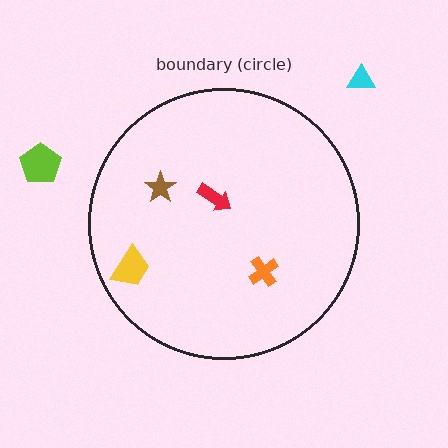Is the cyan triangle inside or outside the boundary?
Outside.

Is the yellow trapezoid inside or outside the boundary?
Inside.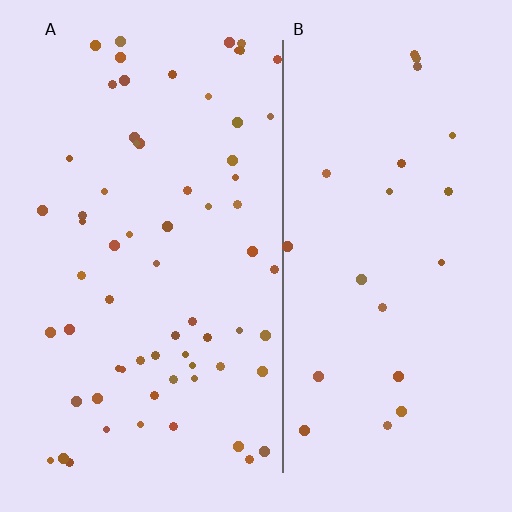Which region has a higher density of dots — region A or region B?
A (the left).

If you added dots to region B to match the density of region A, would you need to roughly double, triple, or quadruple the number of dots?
Approximately triple.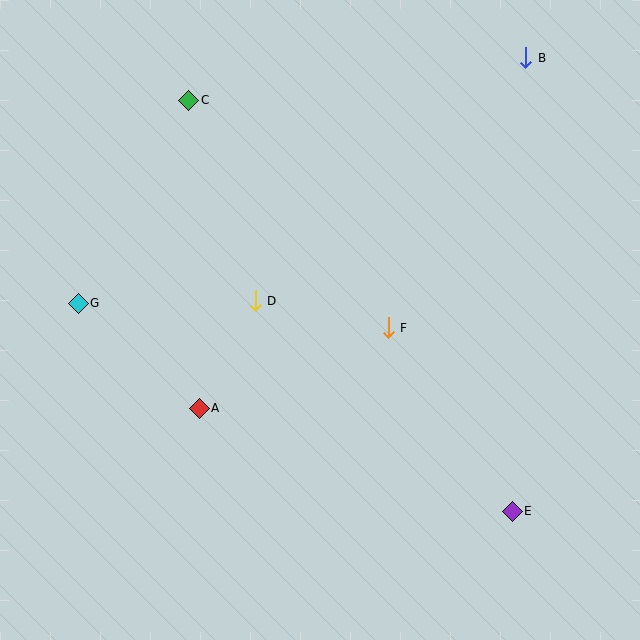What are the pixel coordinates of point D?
Point D is at (255, 301).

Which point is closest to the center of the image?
Point D at (255, 301) is closest to the center.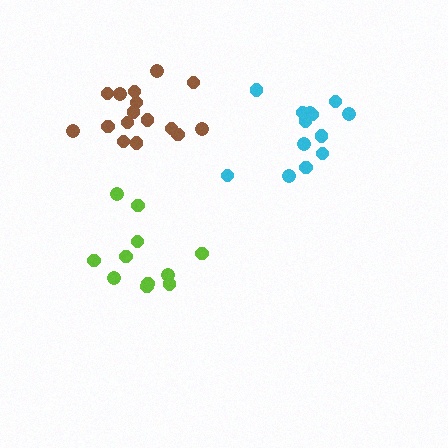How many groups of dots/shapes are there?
There are 3 groups.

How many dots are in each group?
Group 1: 11 dots, Group 2: 13 dots, Group 3: 16 dots (40 total).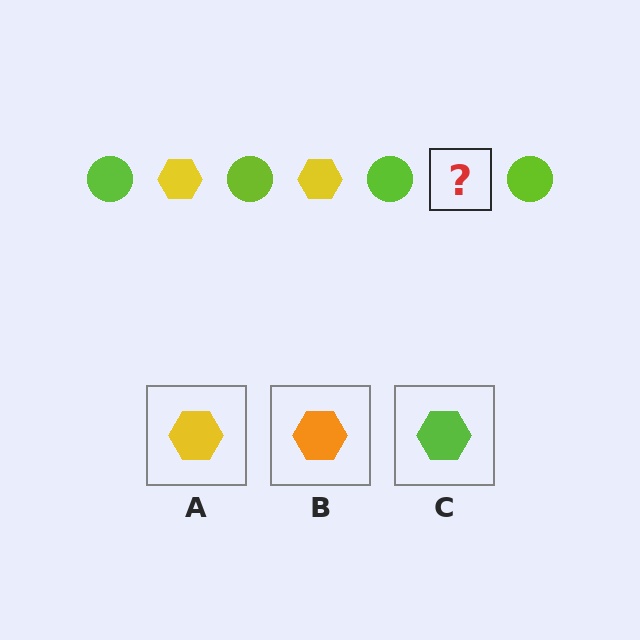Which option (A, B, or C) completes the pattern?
A.